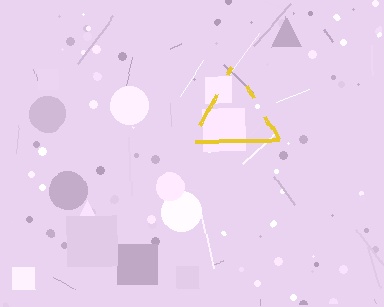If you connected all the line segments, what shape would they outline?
They would outline a triangle.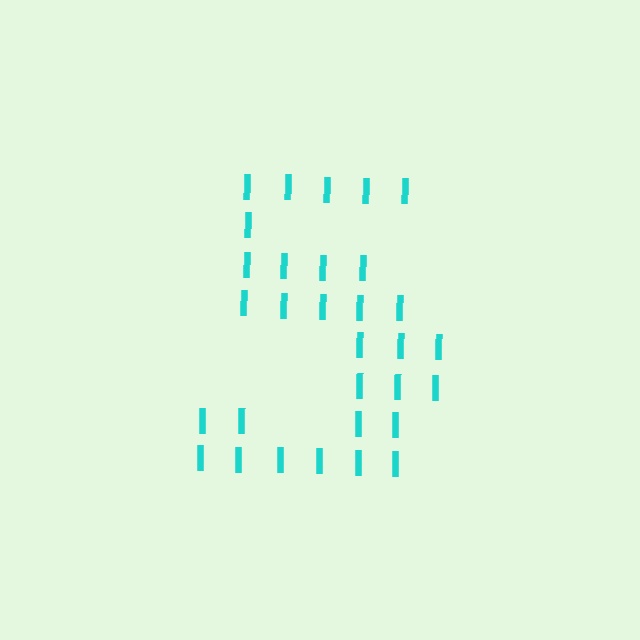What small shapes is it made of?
It is made of small letter I's.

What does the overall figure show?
The overall figure shows the digit 5.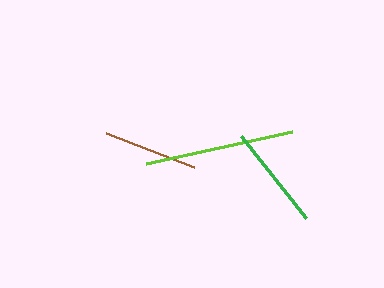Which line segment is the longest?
The lime line is the longest at approximately 149 pixels.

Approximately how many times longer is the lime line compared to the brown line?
The lime line is approximately 1.6 times the length of the brown line.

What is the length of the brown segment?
The brown segment is approximately 95 pixels long.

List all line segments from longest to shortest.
From longest to shortest: lime, green, brown.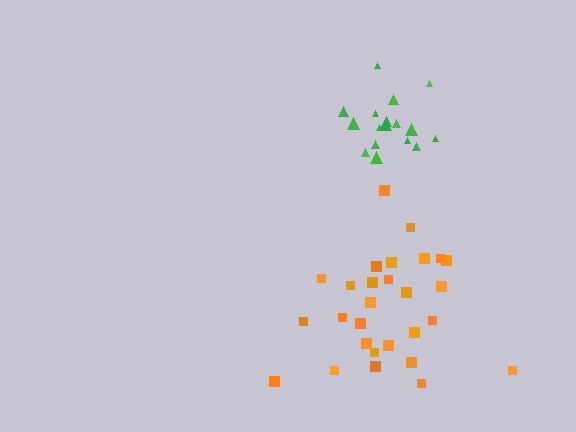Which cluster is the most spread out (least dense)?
Orange.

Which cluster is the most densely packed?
Green.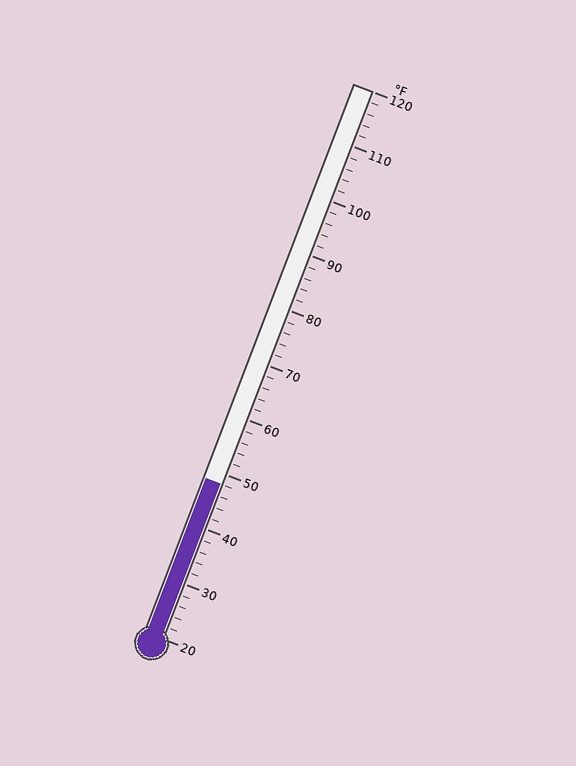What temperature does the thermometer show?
The thermometer shows approximately 48°F.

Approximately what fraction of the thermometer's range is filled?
The thermometer is filled to approximately 30% of its range.